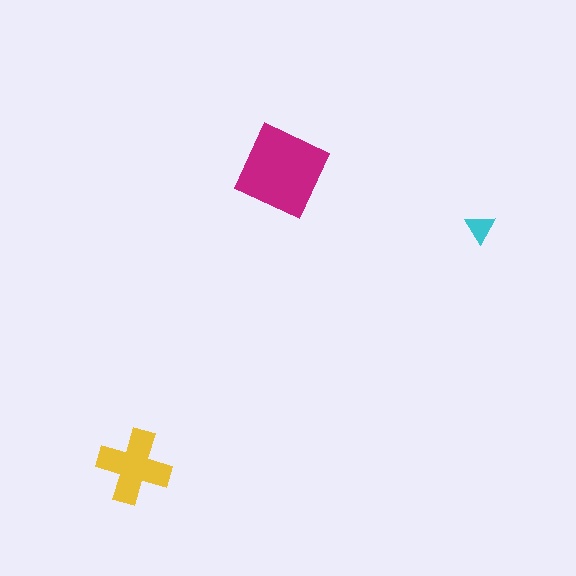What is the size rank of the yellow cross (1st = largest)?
2nd.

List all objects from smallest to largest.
The cyan triangle, the yellow cross, the magenta square.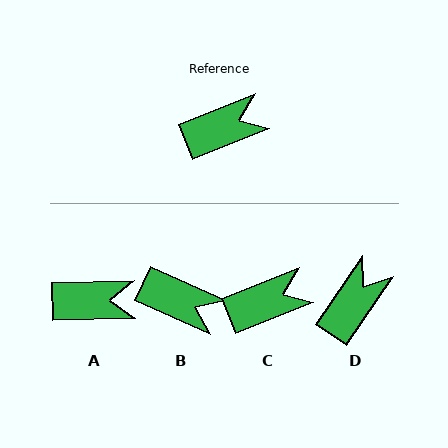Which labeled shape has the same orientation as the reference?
C.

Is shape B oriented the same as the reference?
No, it is off by about 46 degrees.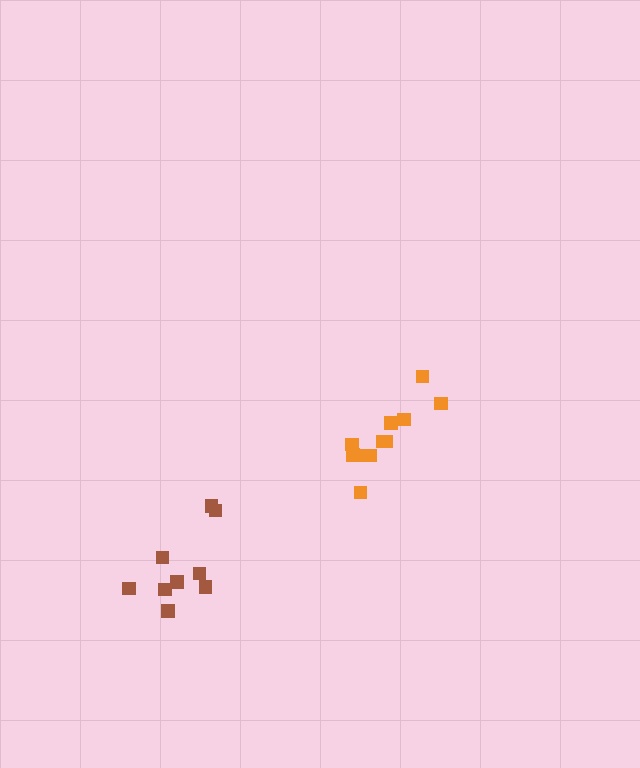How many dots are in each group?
Group 1: 9 dots, Group 2: 11 dots (20 total).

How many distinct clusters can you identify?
There are 2 distinct clusters.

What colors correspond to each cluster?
The clusters are colored: brown, orange.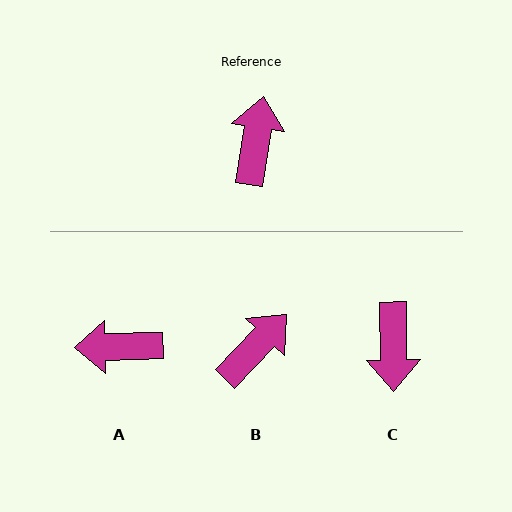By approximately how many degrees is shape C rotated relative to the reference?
Approximately 170 degrees clockwise.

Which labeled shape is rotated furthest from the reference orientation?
C, about 170 degrees away.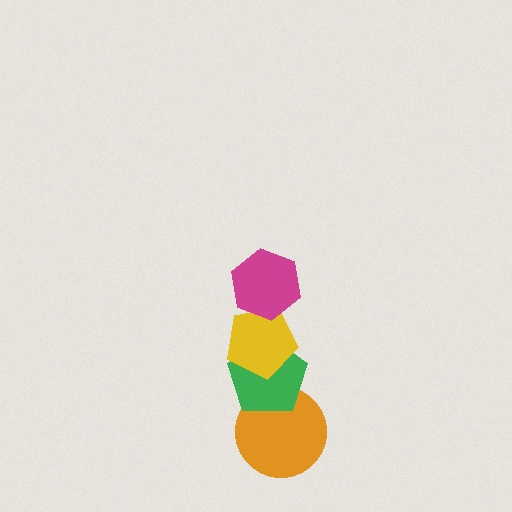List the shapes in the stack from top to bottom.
From top to bottom: the magenta hexagon, the yellow pentagon, the green pentagon, the orange circle.